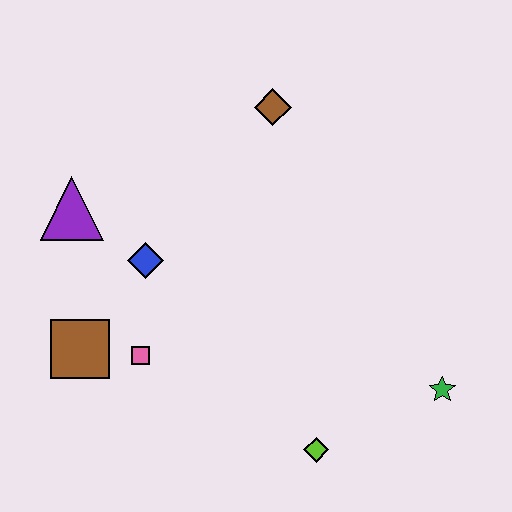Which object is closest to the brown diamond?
The blue diamond is closest to the brown diamond.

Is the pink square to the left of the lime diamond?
Yes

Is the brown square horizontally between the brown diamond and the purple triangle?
Yes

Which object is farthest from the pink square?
The green star is farthest from the pink square.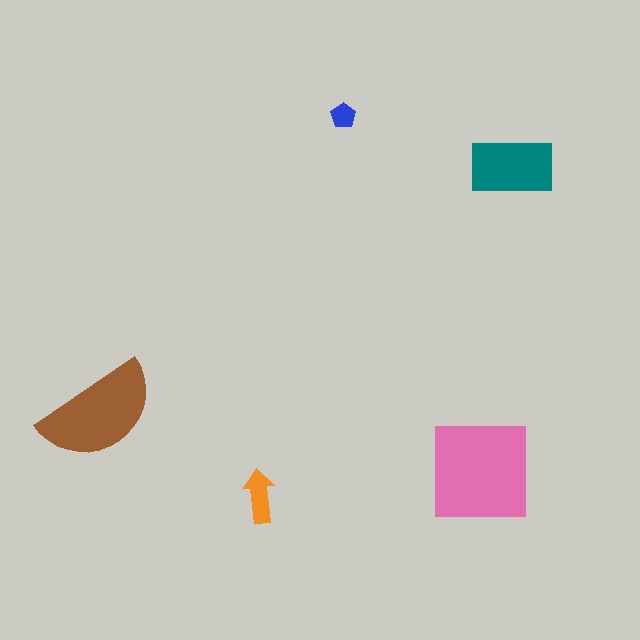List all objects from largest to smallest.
The pink square, the brown semicircle, the teal rectangle, the orange arrow, the blue pentagon.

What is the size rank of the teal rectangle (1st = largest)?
3rd.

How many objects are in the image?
There are 5 objects in the image.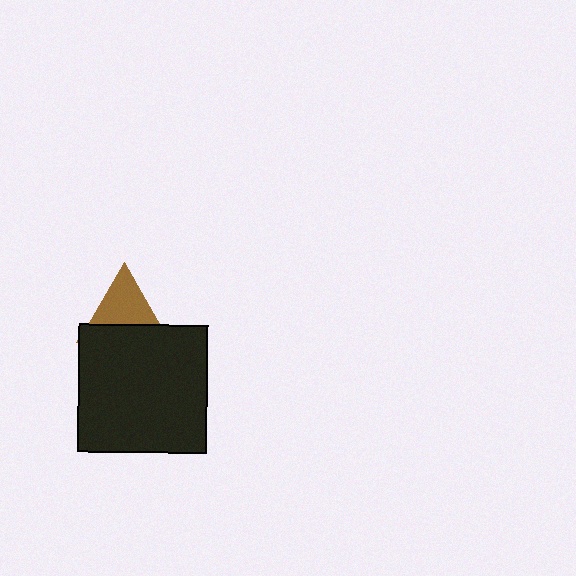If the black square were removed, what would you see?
You would see the complete brown triangle.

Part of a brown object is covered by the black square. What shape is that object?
It is a triangle.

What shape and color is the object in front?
The object in front is a black square.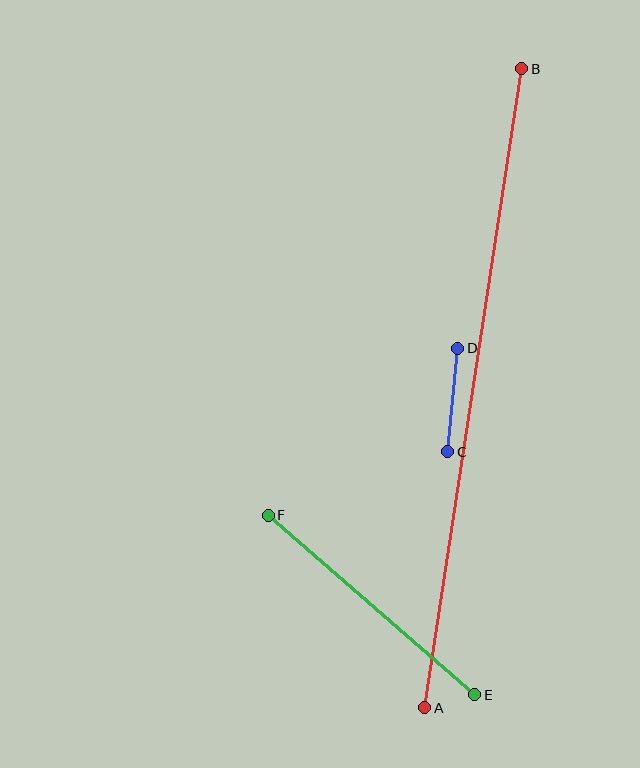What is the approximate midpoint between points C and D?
The midpoint is at approximately (453, 400) pixels.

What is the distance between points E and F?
The distance is approximately 274 pixels.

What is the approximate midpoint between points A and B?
The midpoint is at approximately (473, 388) pixels.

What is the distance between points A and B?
The distance is approximately 646 pixels.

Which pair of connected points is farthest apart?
Points A and B are farthest apart.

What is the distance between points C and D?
The distance is approximately 104 pixels.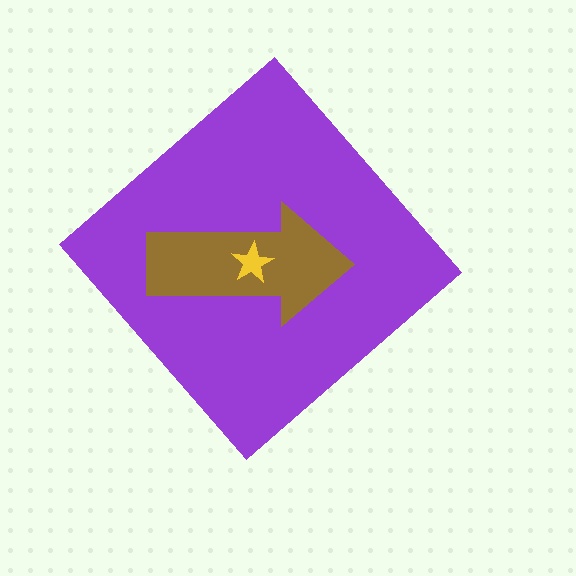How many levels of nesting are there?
3.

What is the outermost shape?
The purple diamond.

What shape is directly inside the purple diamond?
The brown arrow.